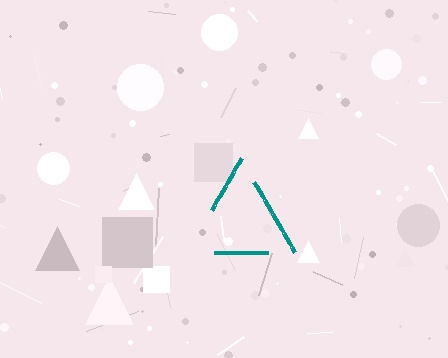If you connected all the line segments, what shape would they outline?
They would outline a triangle.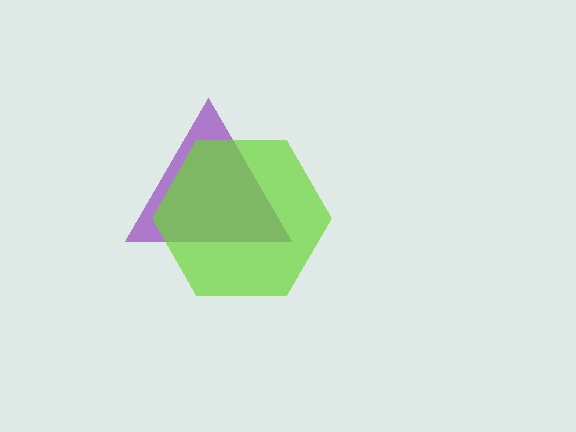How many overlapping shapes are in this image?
There are 2 overlapping shapes in the image.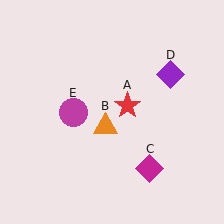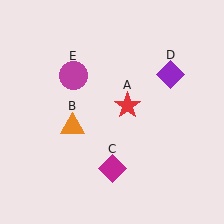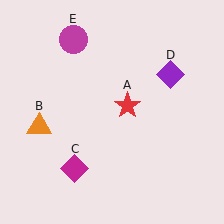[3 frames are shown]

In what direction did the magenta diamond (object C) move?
The magenta diamond (object C) moved left.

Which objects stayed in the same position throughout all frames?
Red star (object A) and purple diamond (object D) remained stationary.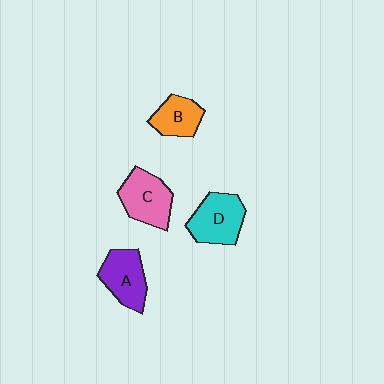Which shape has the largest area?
Shape D (cyan).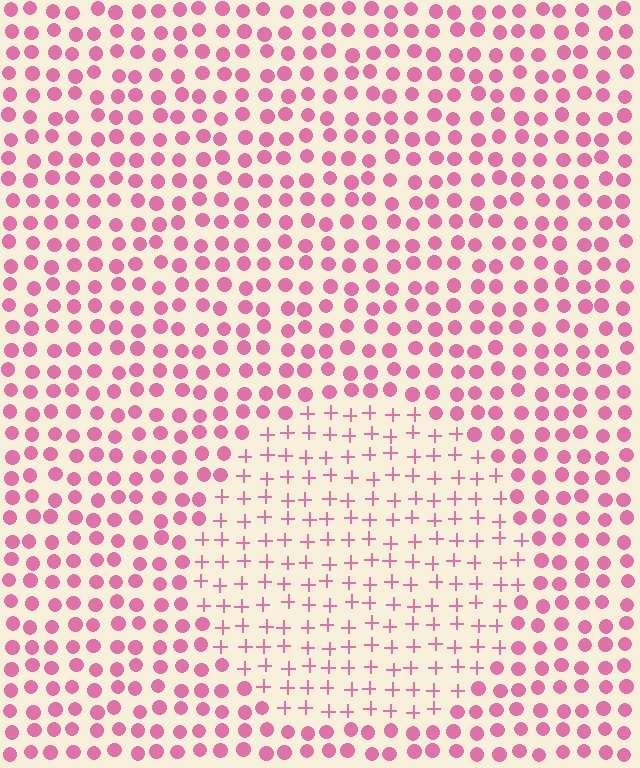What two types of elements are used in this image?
The image uses plus signs inside the circle region and circles outside it.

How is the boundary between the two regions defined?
The boundary is defined by a change in element shape: plus signs inside vs. circles outside. All elements share the same color and spacing.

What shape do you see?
I see a circle.